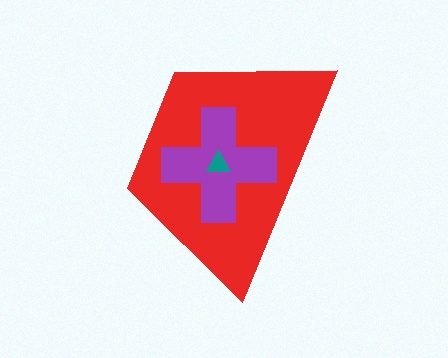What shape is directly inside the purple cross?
The teal triangle.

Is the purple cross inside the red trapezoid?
Yes.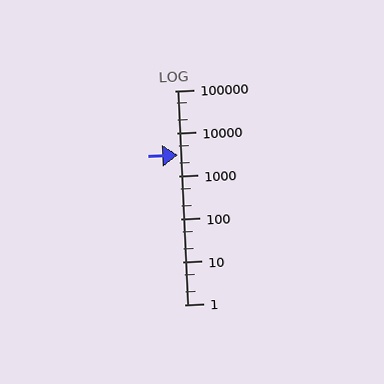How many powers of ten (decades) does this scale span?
The scale spans 5 decades, from 1 to 100000.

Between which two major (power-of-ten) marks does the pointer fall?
The pointer is between 1000 and 10000.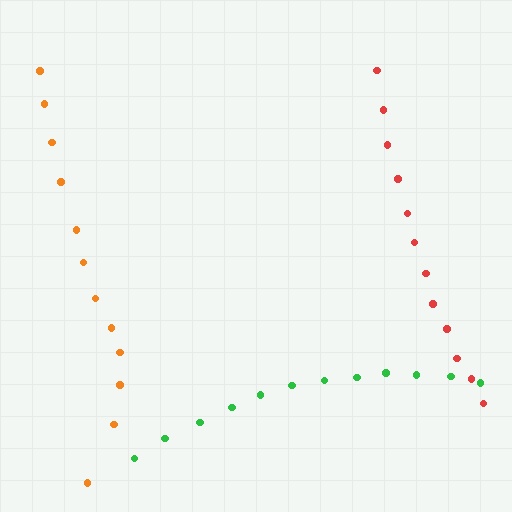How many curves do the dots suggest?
There are 3 distinct paths.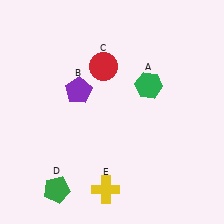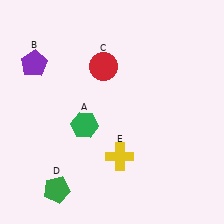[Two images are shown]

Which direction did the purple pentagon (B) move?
The purple pentagon (B) moved left.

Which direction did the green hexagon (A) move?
The green hexagon (A) moved left.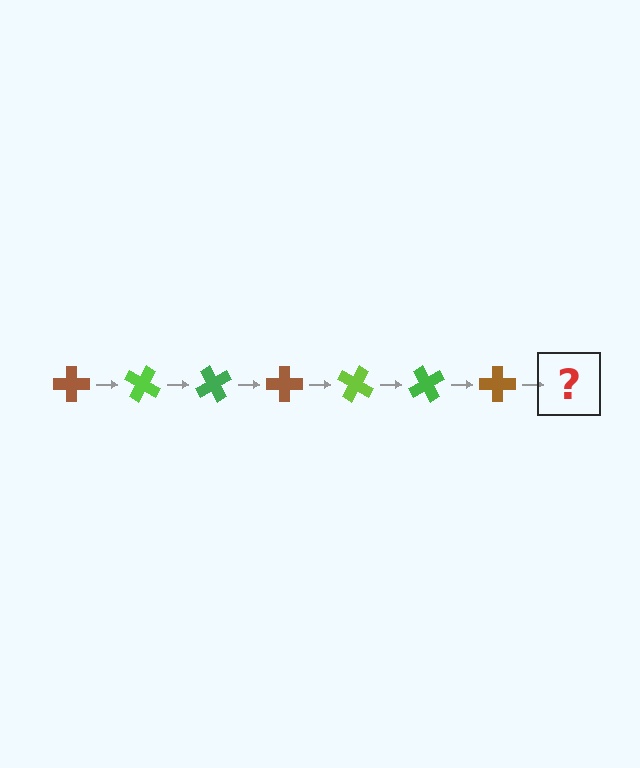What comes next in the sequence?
The next element should be a lime cross, rotated 210 degrees from the start.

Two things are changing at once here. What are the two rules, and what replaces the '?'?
The two rules are that it rotates 30 degrees each step and the color cycles through brown, lime, and green. The '?' should be a lime cross, rotated 210 degrees from the start.